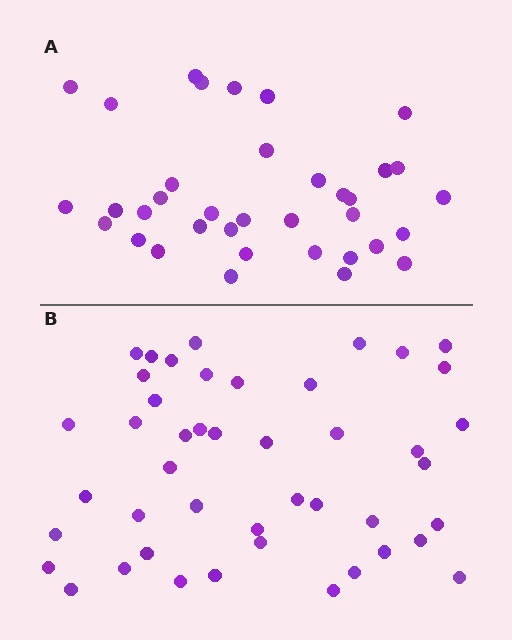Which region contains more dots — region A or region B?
Region B (the bottom region) has more dots.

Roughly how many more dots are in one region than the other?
Region B has roughly 8 or so more dots than region A.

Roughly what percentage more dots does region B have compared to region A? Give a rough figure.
About 25% more.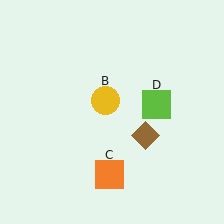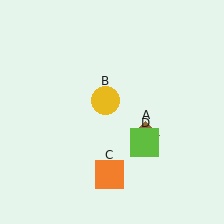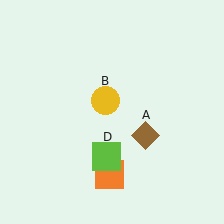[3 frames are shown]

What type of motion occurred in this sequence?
The lime square (object D) rotated clockwise around the center of the scene.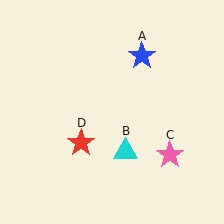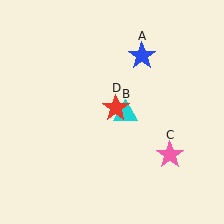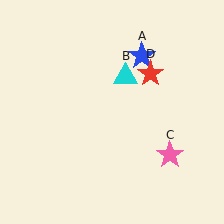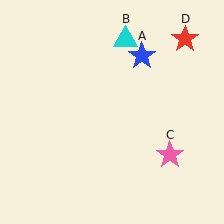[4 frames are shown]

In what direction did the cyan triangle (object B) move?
The cyan triangle (object B) moved up.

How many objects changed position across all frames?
2 objects changed position: cyan triangle (object B), red star (object D).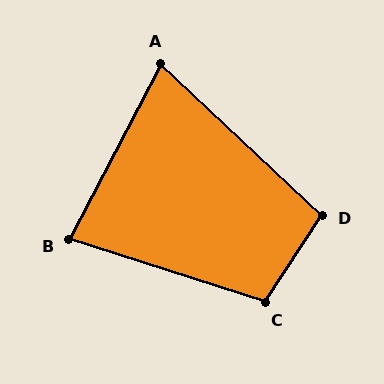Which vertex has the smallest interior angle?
A, at approximately 74 degrees.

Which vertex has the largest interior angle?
C, at approximately 106 degrees.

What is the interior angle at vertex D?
Approximately 100 degrees (obtuse).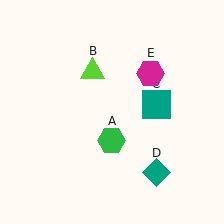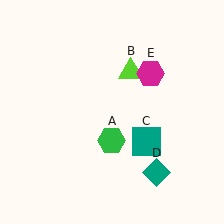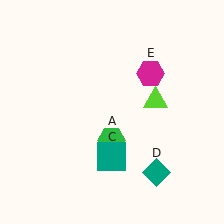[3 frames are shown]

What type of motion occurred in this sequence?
The lime triangle (object B), teal square (object C) rotated clockwise around the center of the scene.